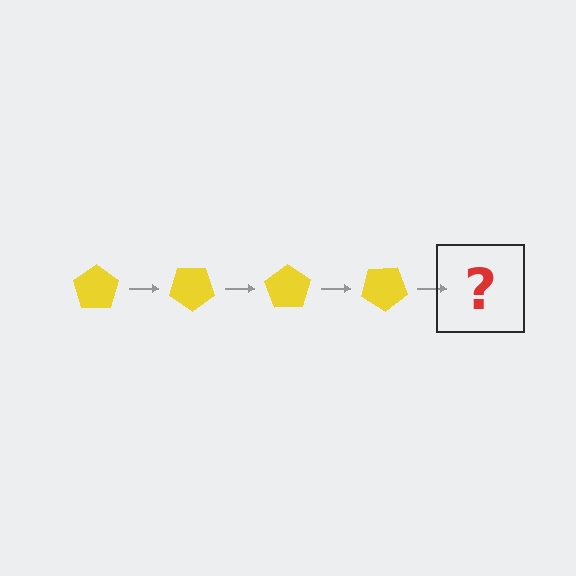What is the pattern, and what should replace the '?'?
The pattern is that the pentagon rotates 35 degrees each step. The '?' should be a yellow pentagon rotated 140 degrees.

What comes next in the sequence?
The next element should be a yellow pentagon rotated 140 degrees.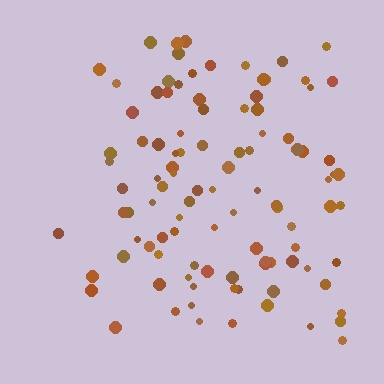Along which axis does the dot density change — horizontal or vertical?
Horizontal.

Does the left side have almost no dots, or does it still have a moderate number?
Still a moderate number, just noticeably fewer than the right.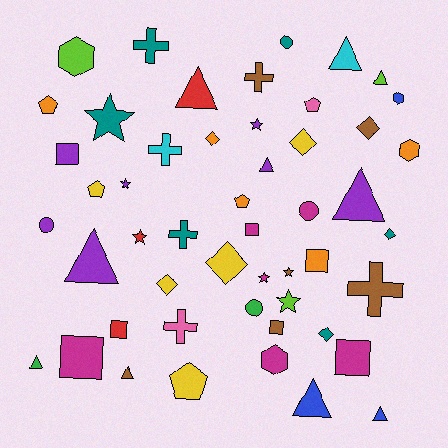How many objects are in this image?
There are 50 objects.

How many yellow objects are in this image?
There are 5 yellow objects.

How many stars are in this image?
There are 7 stars.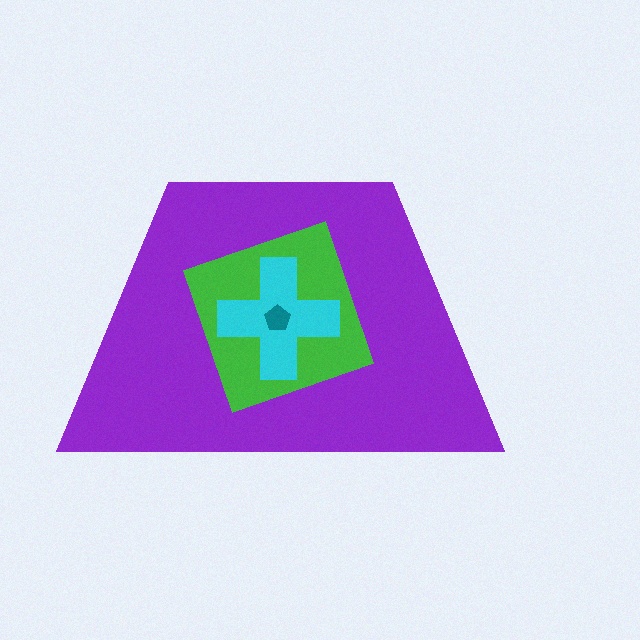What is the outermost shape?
The purple trapezoid.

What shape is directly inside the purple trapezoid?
The green square.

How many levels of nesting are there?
4.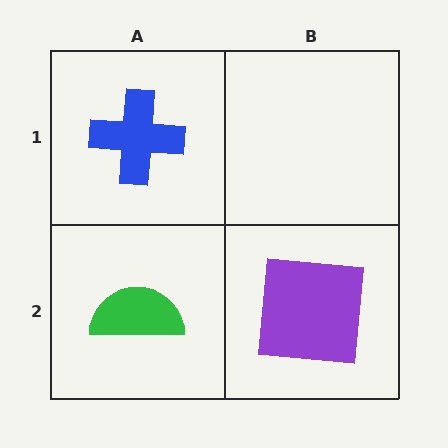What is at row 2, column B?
A purple square.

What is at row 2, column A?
A green semicircle.